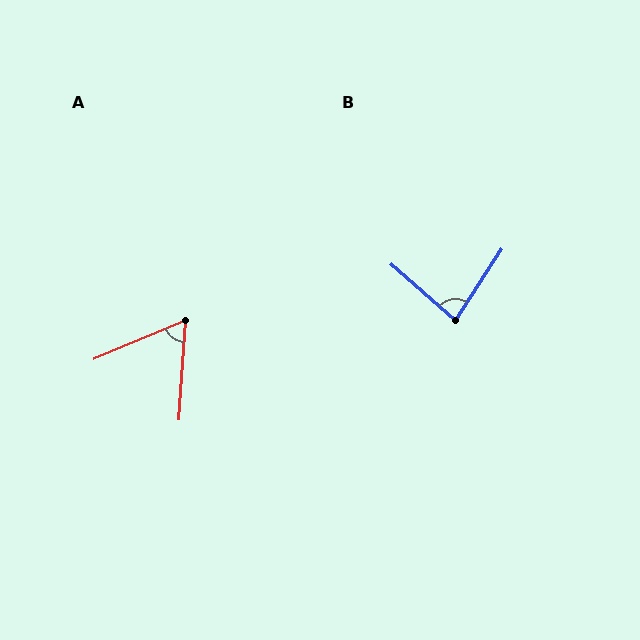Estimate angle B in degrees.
Approximately 82 degrees.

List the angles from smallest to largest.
A (63°), B (82°).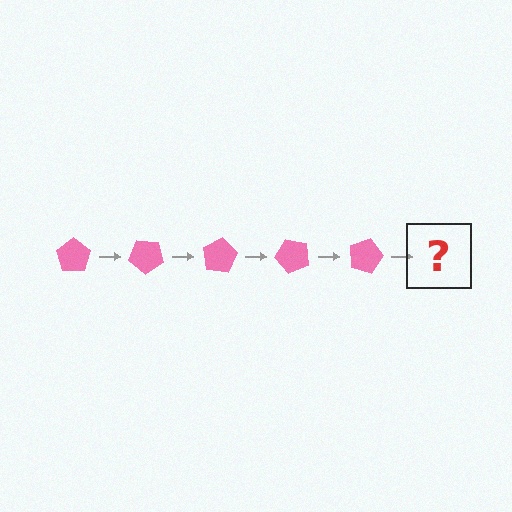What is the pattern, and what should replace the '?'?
The pattern is that the pentagon rotates 40 degrees each step. The '?' should be a pink pentagon rotated 200 degrees.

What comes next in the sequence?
The next element should be a pink pentagon rotated 200 degrees.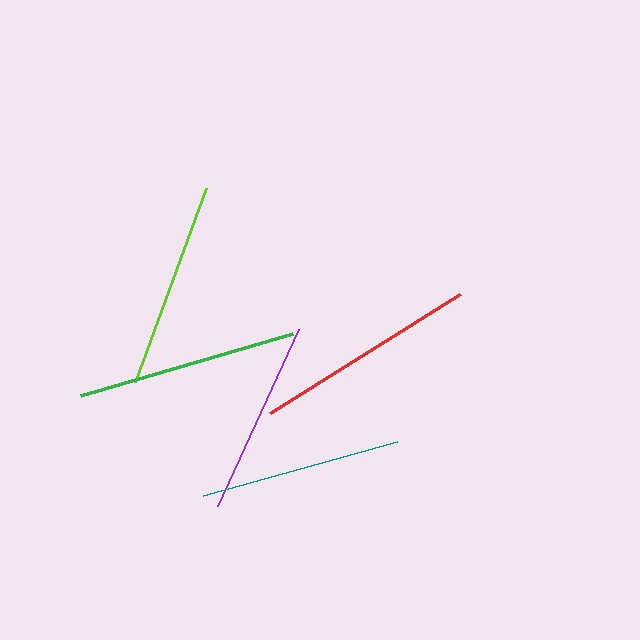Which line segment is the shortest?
The purple line is the shortest at approximately 195 pixels.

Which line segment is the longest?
The red line is the longest at approximately 224 pixels.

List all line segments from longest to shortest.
From longest to shortest: red, green, lime, teal, purple.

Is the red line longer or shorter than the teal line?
The red line is longer than the teal line.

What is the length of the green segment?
The green segment is approximately 221 pixels long.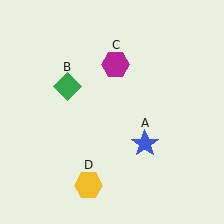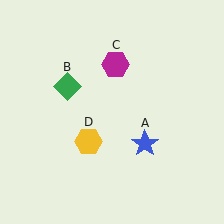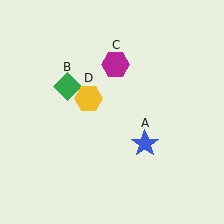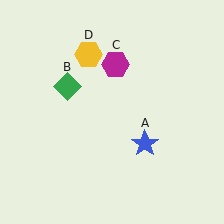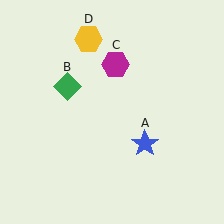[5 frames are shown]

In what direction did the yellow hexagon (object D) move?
The yellow hexagon (object D) moved up.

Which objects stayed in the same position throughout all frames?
Blue star (object A) and green diamond (object B) and magenta hexagon (object C) remained stationary.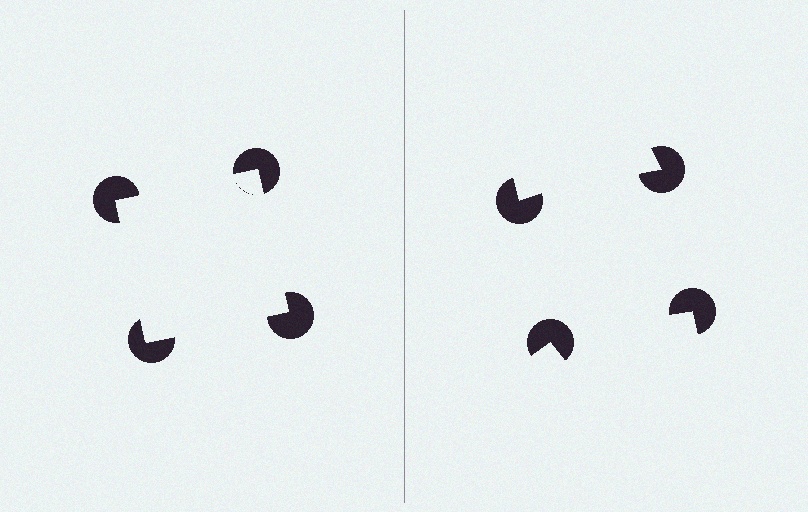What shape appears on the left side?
An illusory square.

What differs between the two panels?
The pac-man discs are positioned identically on both sides; only the wedge orientations differ. On the left they align to a square; on the right they are misaligned.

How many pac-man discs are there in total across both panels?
8 — 4 on each side.